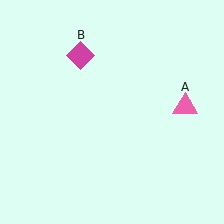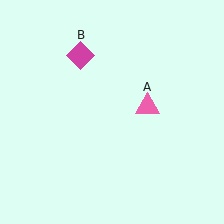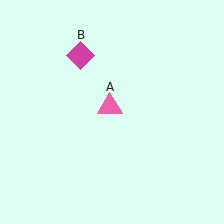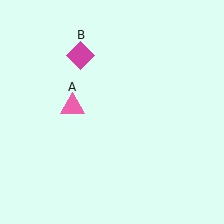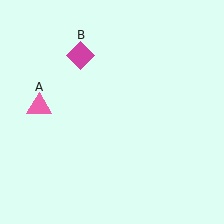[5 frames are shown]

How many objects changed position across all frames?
1 object changed position: pink triangle (object A).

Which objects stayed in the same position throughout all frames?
Magenta diamond (object B) remained stationary.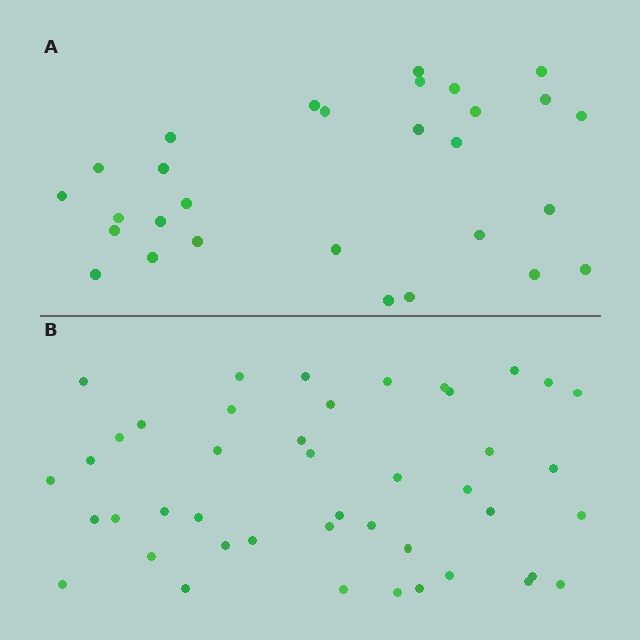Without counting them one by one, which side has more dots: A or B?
Region B (the bottom region) has more dots.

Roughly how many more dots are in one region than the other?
Region B has approximately 15 more dots than region A.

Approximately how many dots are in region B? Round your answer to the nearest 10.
About 40 dots. (The exact count is 44, which rounds to 40.)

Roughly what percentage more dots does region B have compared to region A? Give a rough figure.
About 50% more.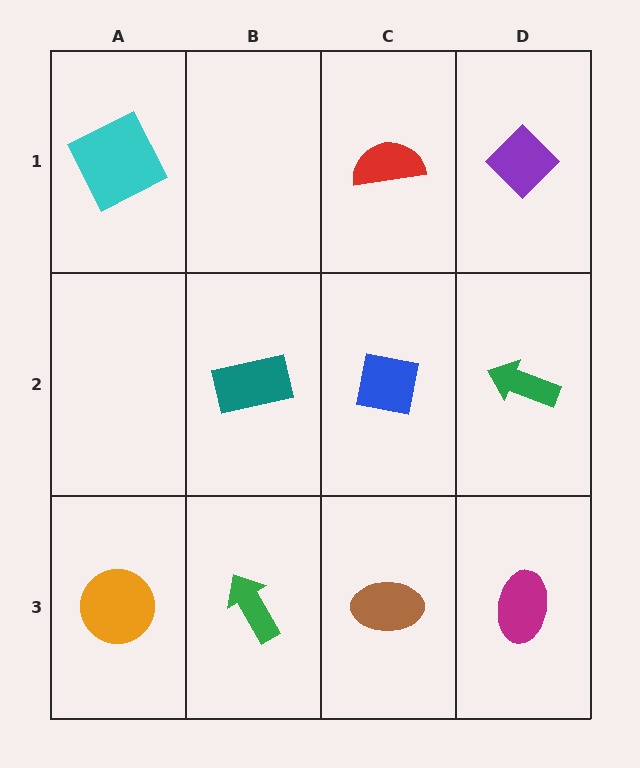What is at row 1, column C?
A red semicircle.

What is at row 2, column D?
A green arrow.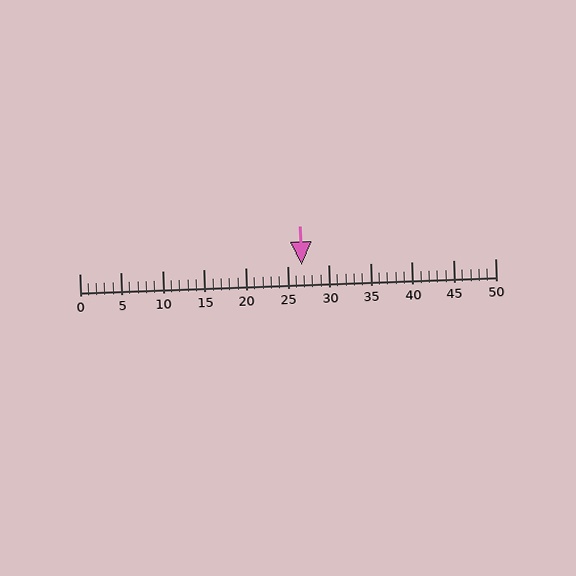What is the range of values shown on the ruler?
The ruler shows values from 0 to 50.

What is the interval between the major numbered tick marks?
The major tick marks are spaced 5 units apart.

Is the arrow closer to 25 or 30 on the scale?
The arrow is closer to 25.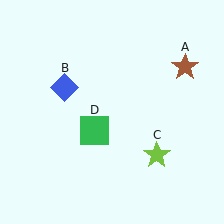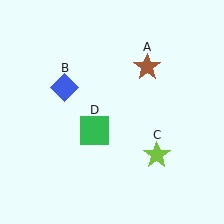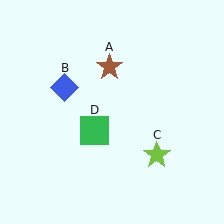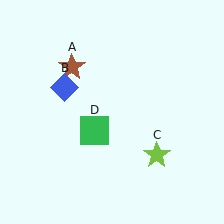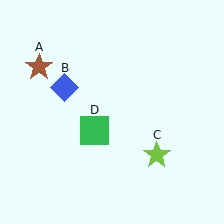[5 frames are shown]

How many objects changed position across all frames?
1 object changed position: brown star (object A).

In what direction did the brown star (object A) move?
The brown star (object A) moved left.